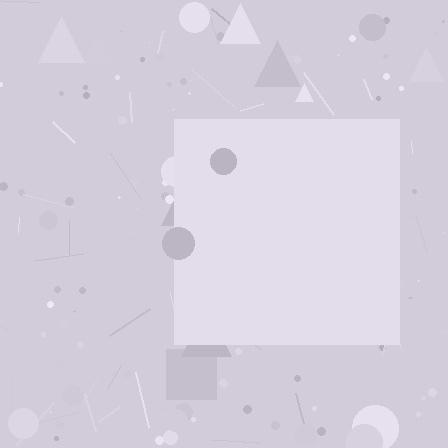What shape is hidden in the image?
A square is hidden in the image.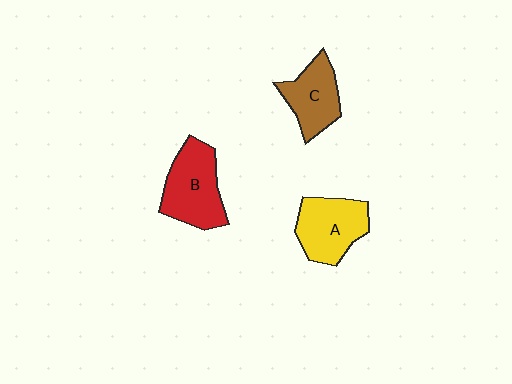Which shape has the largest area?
Shape B (red).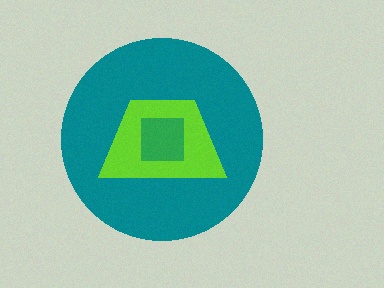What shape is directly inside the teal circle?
The lime trapezoid.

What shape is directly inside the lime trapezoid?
The green square.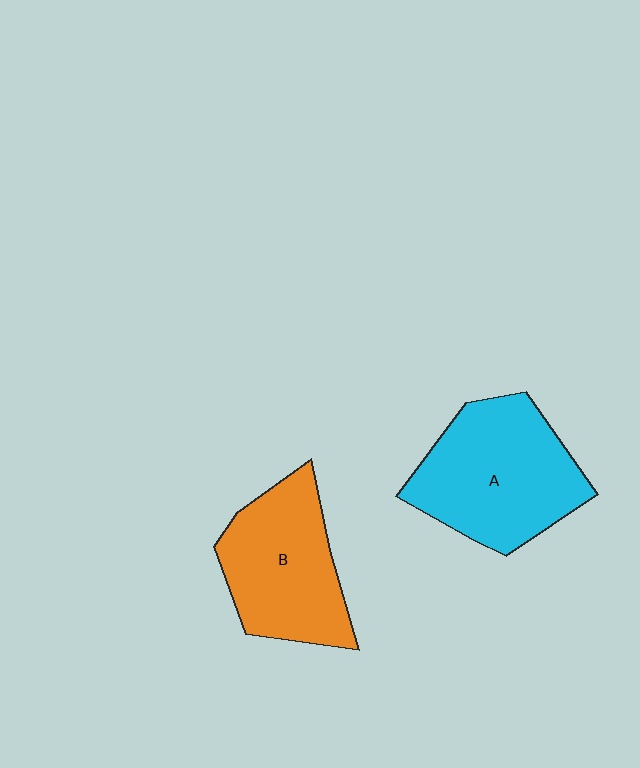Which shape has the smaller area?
Shape B (orange).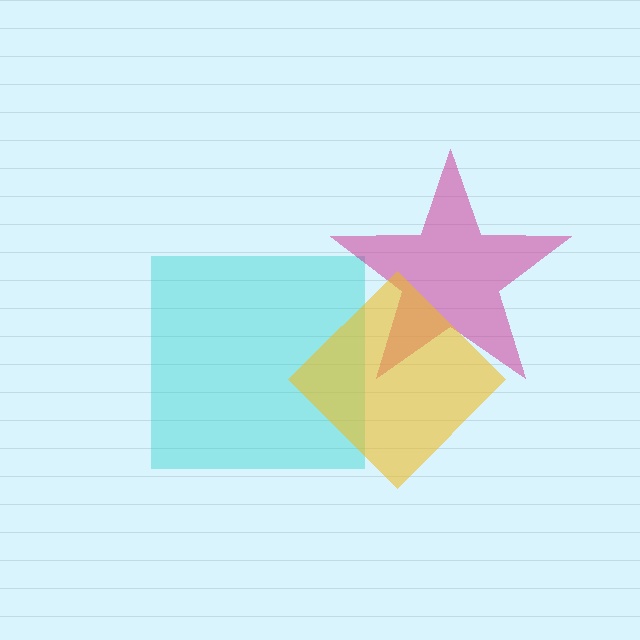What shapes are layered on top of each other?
The layered shapes are: a cyan square, a magenta star, a yellow diamond.